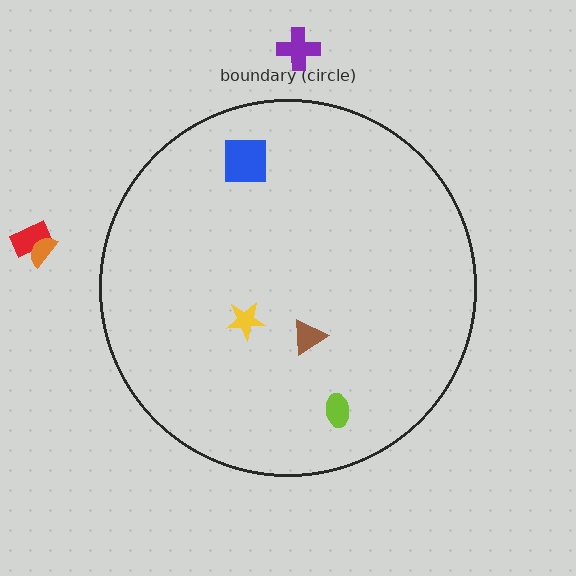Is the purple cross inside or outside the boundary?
Outside.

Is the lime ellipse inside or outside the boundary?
Inside.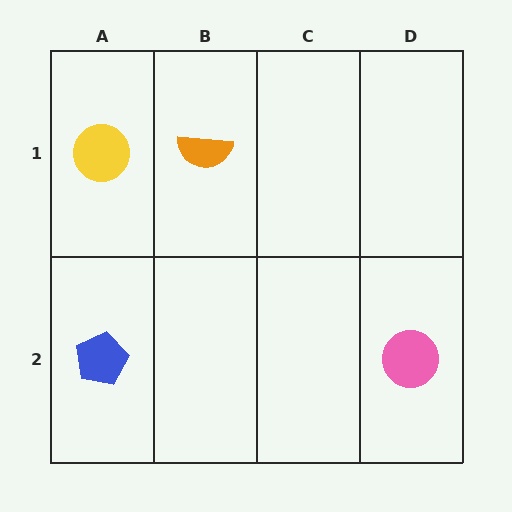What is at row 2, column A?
A blue pentagon.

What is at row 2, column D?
A pink circle.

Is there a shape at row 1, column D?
No, that cell is empty.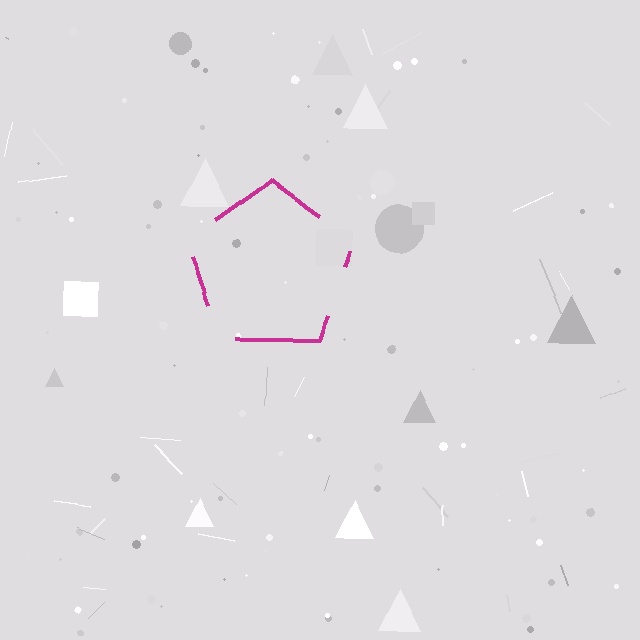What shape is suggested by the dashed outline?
The dashed outline suggests a pentagon.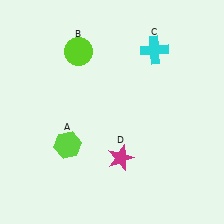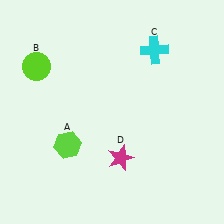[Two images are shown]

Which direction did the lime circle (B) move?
The lime circle (B) moved left.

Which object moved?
The lime circle (B) moved left.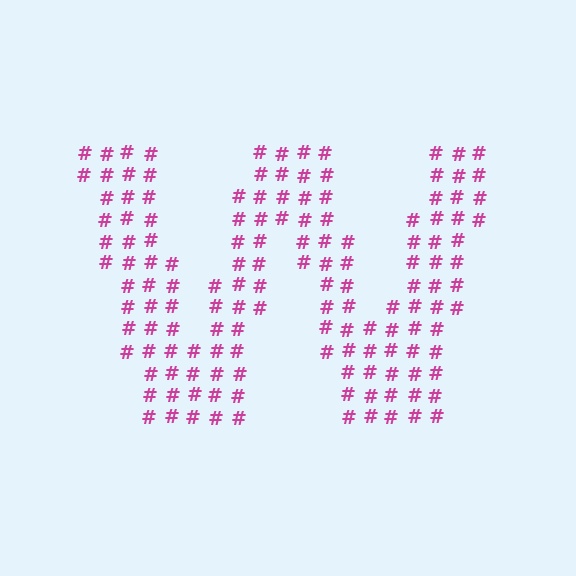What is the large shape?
The large shape is the letter W.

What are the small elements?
The small elements are hash symbols.